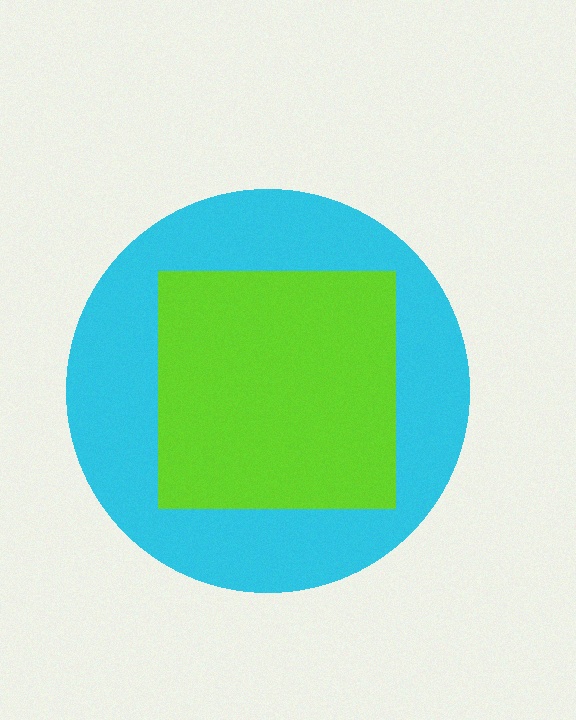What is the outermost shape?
The cyan circle.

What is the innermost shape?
The lime square.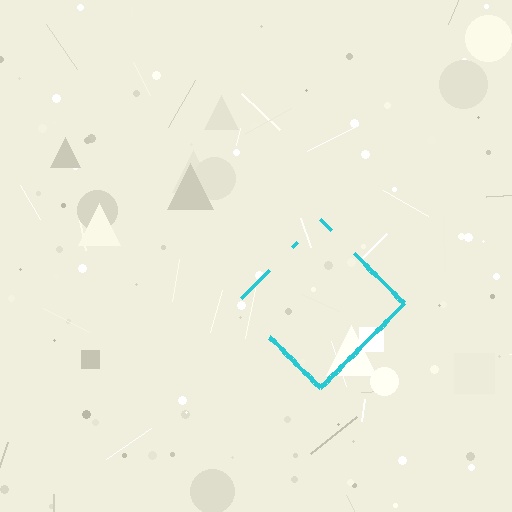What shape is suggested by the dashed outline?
The dashed outline suggests a diamond.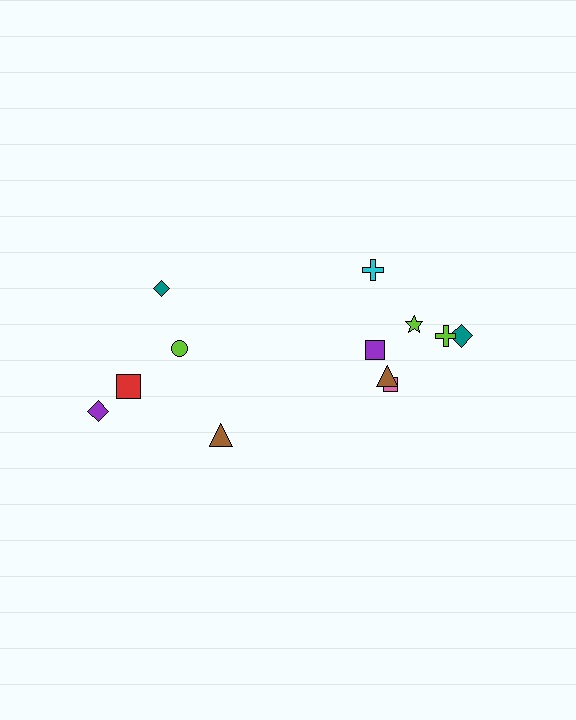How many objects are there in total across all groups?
There are 12 objects.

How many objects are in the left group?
There are 5 objects.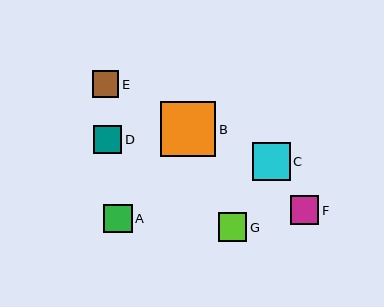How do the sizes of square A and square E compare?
Square A and square E are approximately the same size.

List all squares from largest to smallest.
From largest to smallest: B, C, A, F, G, D, E.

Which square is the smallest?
Square E is the smallest with a size of approximately 27 pixels.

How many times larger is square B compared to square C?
Square B is approximately 1.4 times the size of square C.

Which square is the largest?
Square B is the largest with a size of approximately 55 pixels.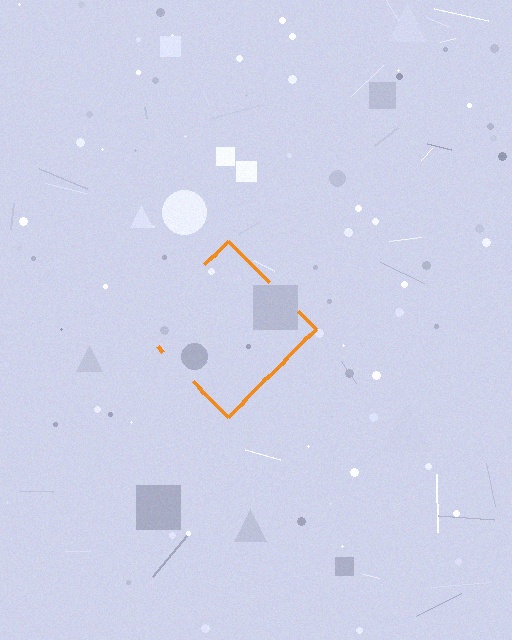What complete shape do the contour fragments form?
The contour fragments form a diamond.